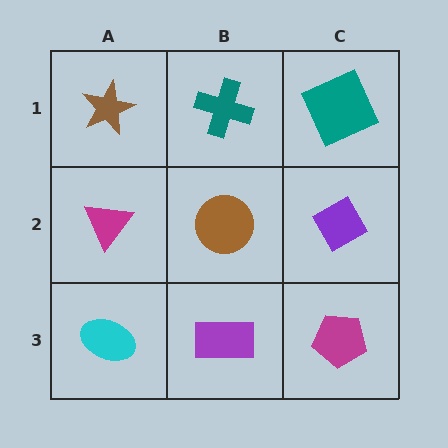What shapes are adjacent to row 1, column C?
A purple diamond (row 2, column C), a teal cross (row 1, column B).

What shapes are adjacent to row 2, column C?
A teal square (row 1, column C), a magenta pentagon (row 3, column C), a brown circle (row 2, column B).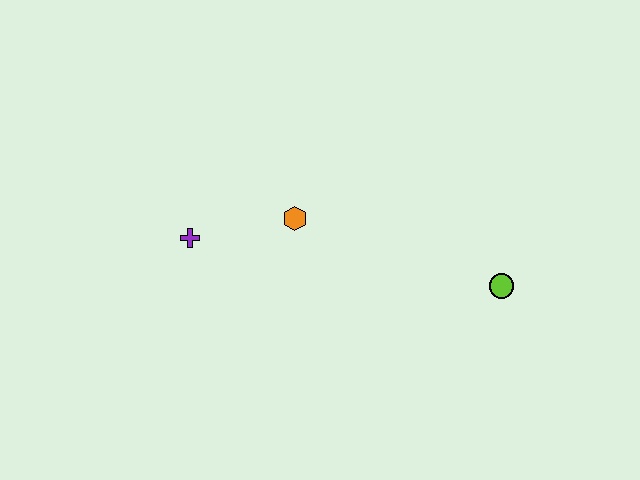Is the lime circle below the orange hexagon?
Yes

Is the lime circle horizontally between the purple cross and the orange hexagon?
No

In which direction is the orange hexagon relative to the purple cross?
The orange hexagon is to the right of the purple cross.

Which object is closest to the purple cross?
The orange hexagon is closest to the purple cross.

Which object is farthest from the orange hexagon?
The lime circle is farthest from the orange hexagon.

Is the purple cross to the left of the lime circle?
Yes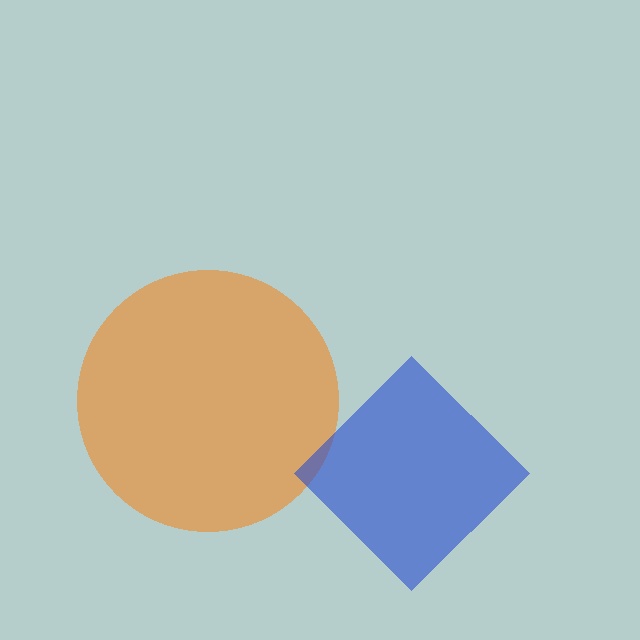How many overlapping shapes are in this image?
There are 2 overlapping shapes in the image.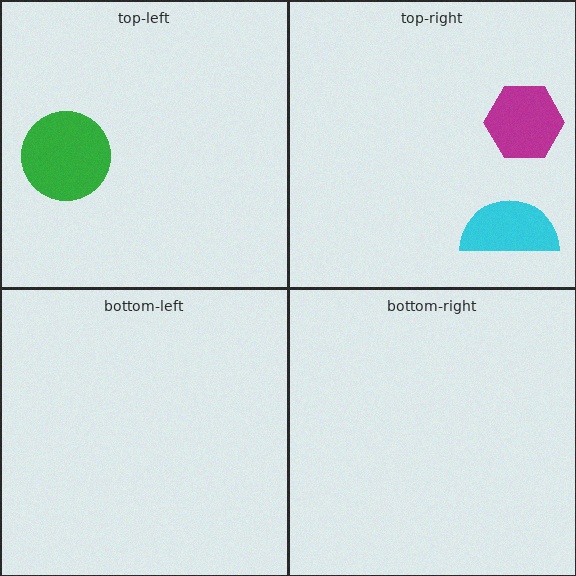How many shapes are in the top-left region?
1.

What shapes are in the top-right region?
The cyan semicircle, the magenta hexagon.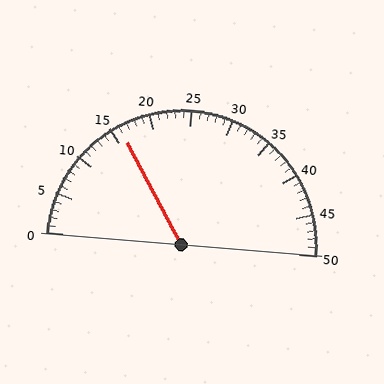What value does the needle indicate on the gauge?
The needle indicates approximately 16.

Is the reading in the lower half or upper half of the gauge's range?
The reading is in the lower half of the range (0 to 50).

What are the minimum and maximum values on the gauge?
The gauge ranges from 0 to 50.